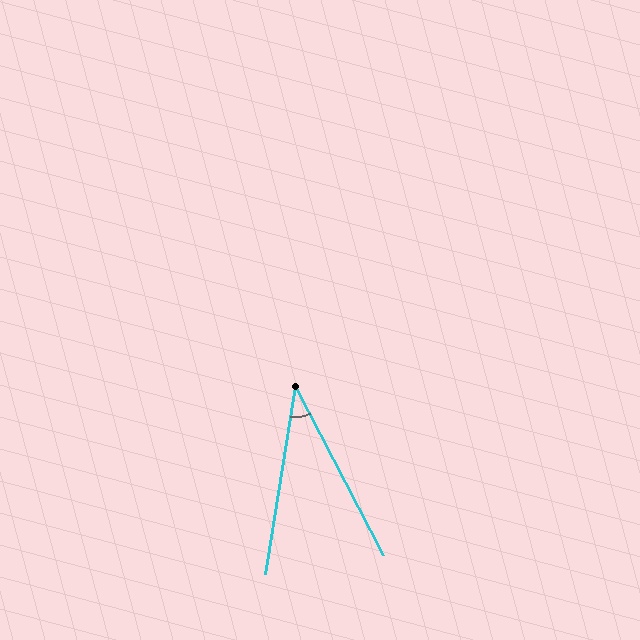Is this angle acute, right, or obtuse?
It is acute.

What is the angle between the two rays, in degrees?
Approximately 37 degrees.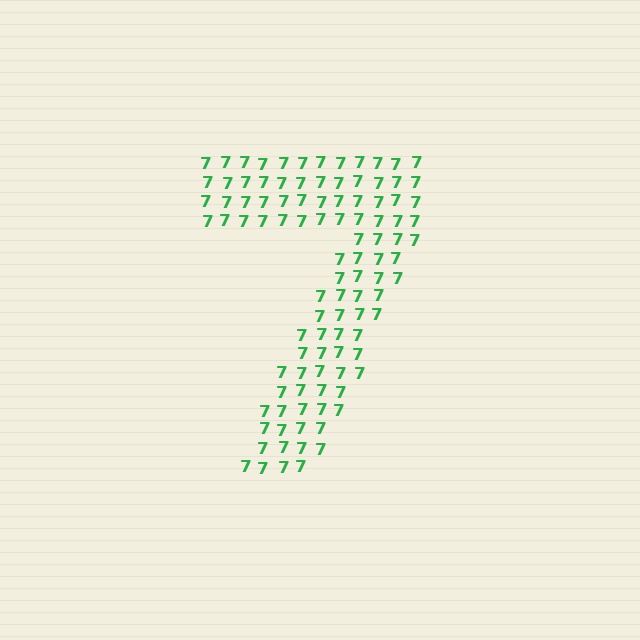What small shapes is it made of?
It is made of small digit 7's.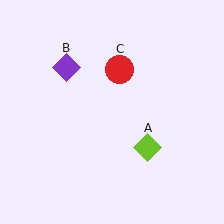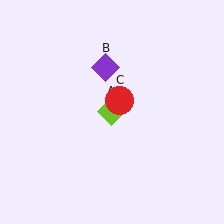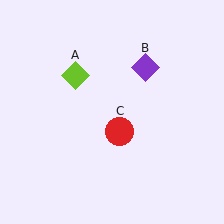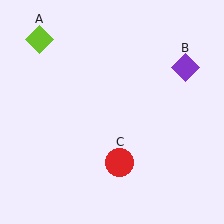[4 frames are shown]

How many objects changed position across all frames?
3 objects changed position: lime diamond (object A), purple diamond (object B), red circle (object C).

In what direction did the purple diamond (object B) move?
The purple diamond (object B) moved right.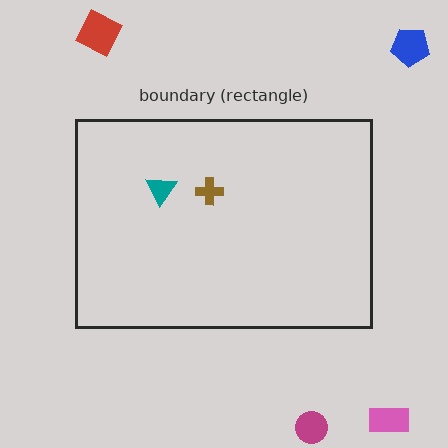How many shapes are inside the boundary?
2 inside, 4 outside.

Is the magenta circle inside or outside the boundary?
Outside.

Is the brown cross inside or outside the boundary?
Inside.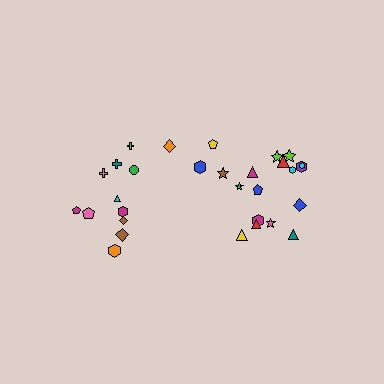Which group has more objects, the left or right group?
The right group.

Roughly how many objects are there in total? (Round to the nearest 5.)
Roughly 30 objects in total.